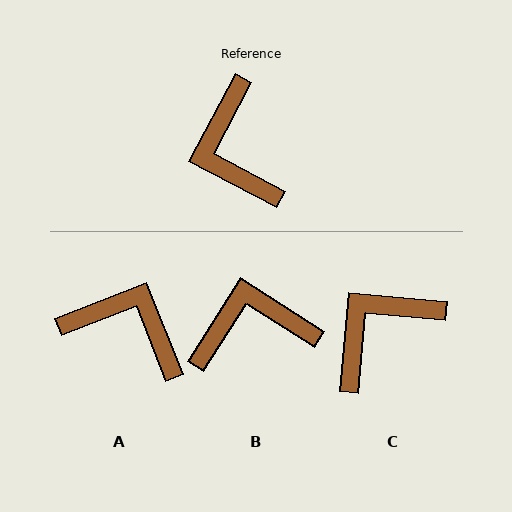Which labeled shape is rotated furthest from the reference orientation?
A, about 131 degrees away.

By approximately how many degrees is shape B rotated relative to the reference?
Approximately 95 degrees clockwise.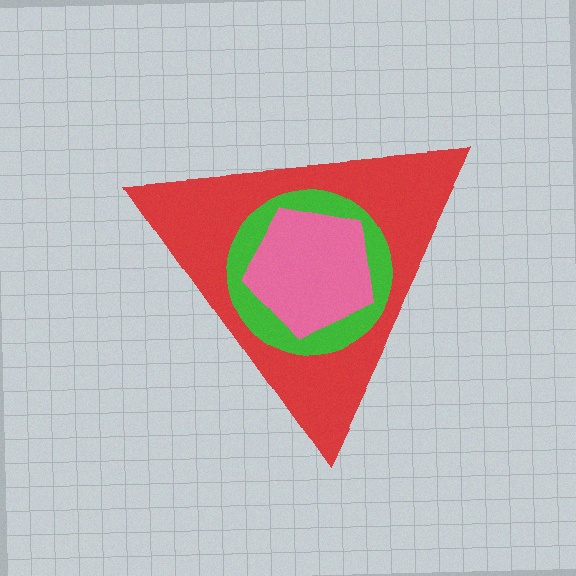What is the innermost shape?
The pink pentagon.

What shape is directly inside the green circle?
The pink pentagon.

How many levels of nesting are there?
3.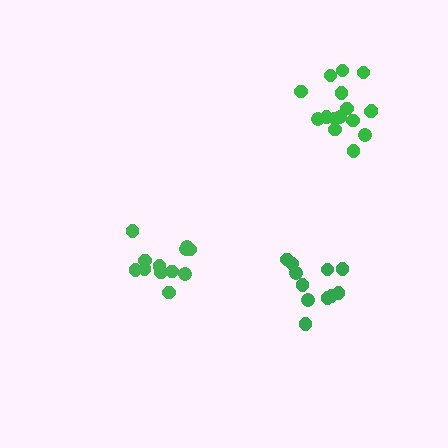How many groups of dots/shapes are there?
There are 3 groups.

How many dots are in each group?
Group 1: 12 dots, Group 2: 16 dots, Group 3: 11 dots (39 total).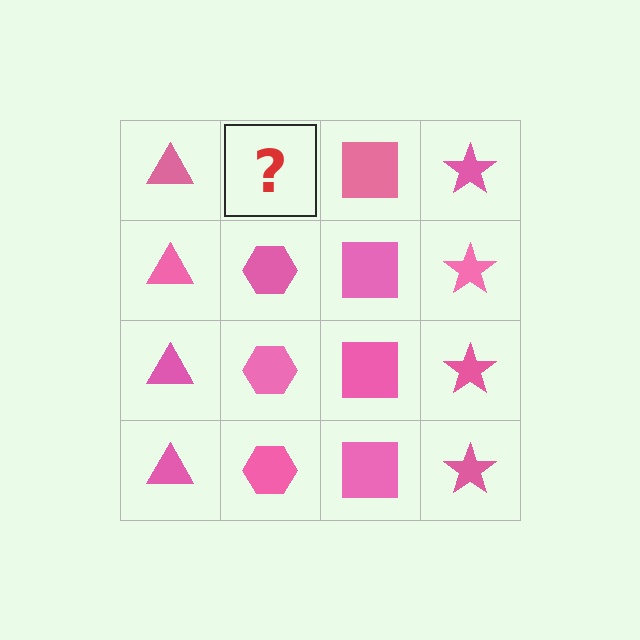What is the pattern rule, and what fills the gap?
The rule is that each column has a consistent shape. The gap should be filled with a pink hexagon.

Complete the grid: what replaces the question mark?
The question mark should be replaced with a pink hexagon.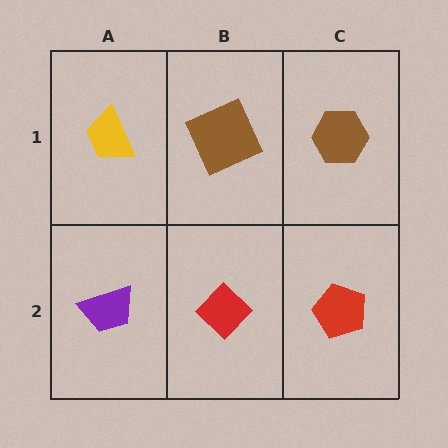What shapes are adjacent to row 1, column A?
A purple trapezoid (row 2, column A), a brown square (row 1, column B).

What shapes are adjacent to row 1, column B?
A red diamond (row 2, column B), a yellow trapezoid (row 1, column A), a brown hexagon (row 1, column C).